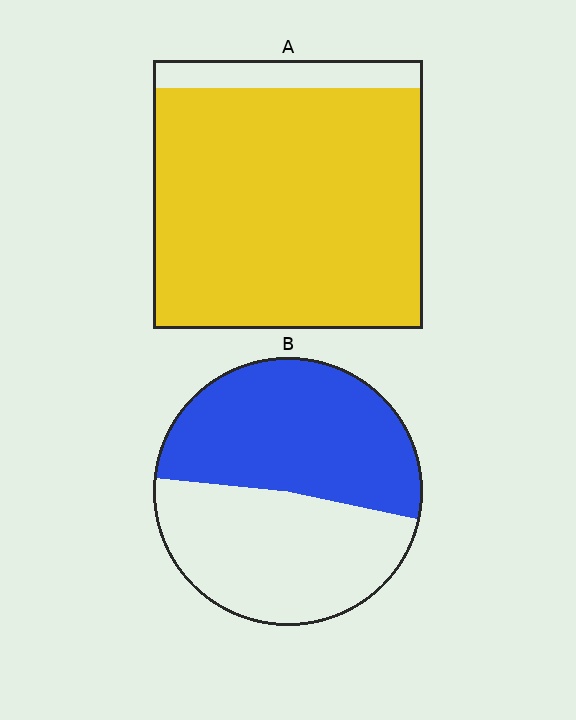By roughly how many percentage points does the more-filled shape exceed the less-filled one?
By roughly 40 percentage points (A over B).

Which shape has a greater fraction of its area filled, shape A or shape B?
Shape A.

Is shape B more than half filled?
Roughly half.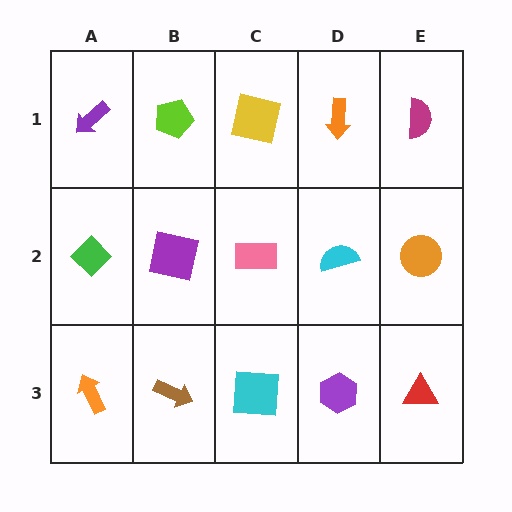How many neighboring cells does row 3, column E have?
2.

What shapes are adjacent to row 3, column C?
A pink rectangle (row 2, column C), a brown arrow (row 3, column B), a purple hexagon (row 3, column D).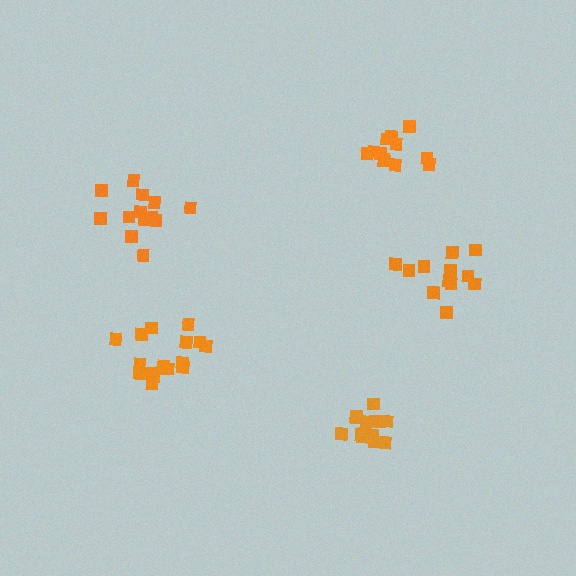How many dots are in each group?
Group 1: 18 dots, Group 2: 13 dots, Group 3: 13 dots, Group 4: 14 dots, Group 5: 12 dots (70 total).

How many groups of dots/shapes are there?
There are 5 groups.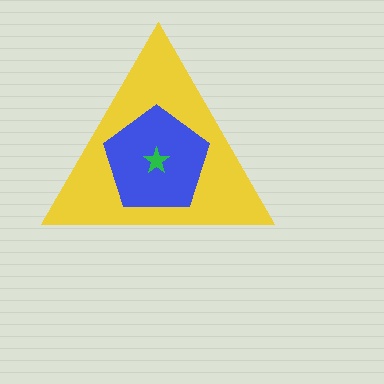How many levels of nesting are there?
3.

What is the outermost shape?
The yellow triangle.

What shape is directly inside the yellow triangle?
The blue pentagon.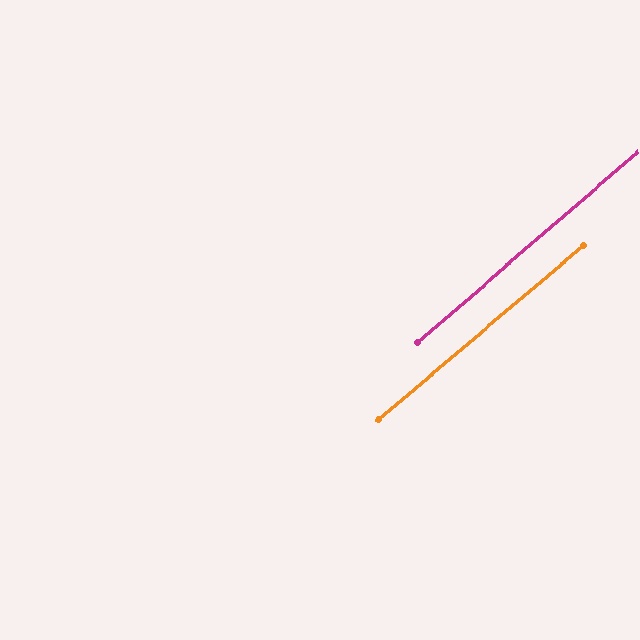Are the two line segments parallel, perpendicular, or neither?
Parallel — their directions differ by only 0.5°.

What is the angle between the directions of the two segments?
Approximately 0 degrees.